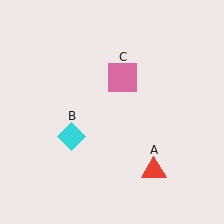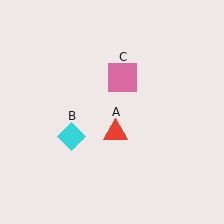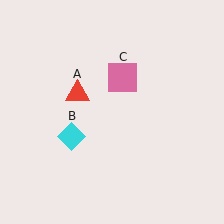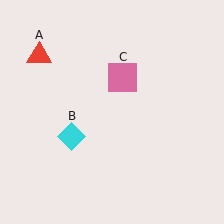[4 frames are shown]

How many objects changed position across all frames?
1 object changed position: red triangle (object A).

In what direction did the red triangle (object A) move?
The red triangle (object A) moved up and to the left.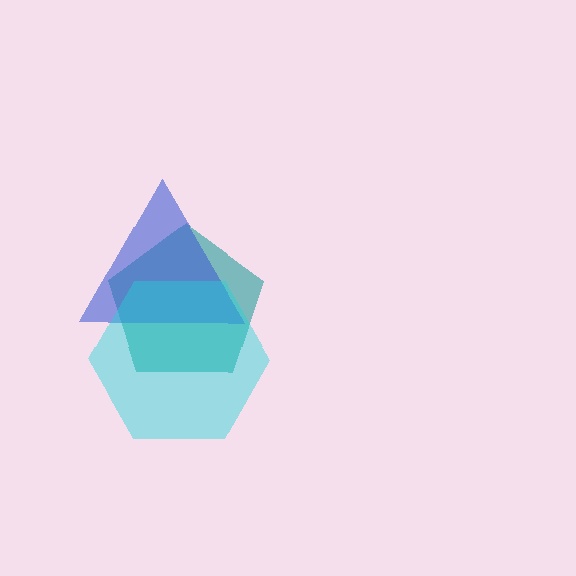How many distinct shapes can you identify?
There are 3 distinct shapes: a teal pentagon, a blue triangle, a cyan hexagon.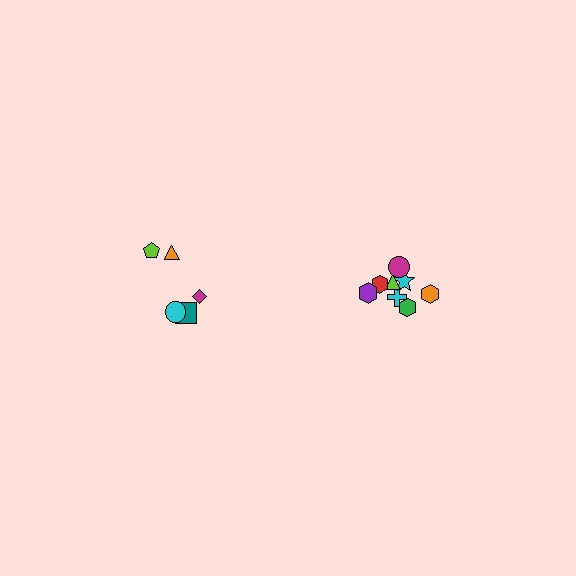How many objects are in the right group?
There are 8 objects.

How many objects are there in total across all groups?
There are 13 objects.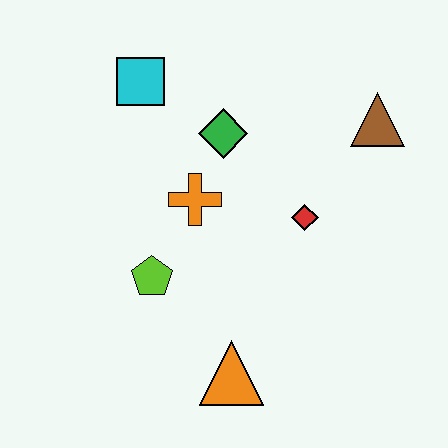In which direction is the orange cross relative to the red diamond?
The orange cross is to the left of the red diamond.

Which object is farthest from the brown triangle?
The orange triangle is farthest from the brown triangle.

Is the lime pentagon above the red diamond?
No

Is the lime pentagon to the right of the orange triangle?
No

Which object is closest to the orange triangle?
The lime pentagon is closest to the orange triangle.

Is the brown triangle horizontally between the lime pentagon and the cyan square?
No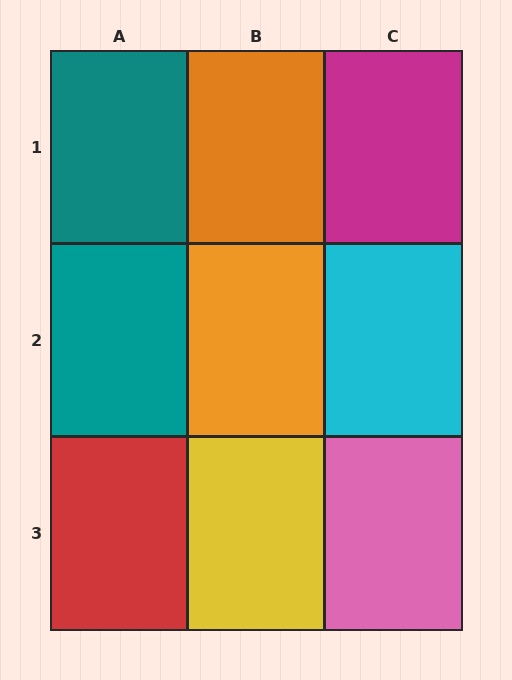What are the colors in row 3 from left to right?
Red, yellow, pink.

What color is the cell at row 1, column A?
Teal.